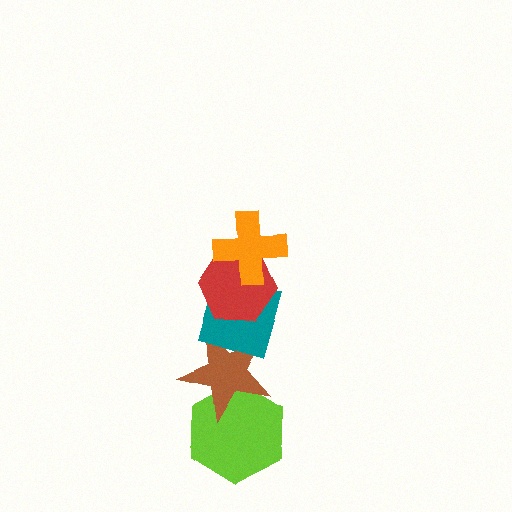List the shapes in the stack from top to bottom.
From top to bottom: the orange cross, the red hexagon, the teal diamond, the brown star, the lime hexagon.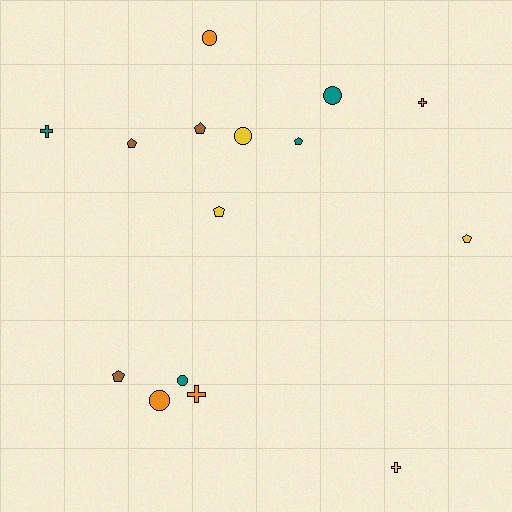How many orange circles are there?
There are 2 orange circles.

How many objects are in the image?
There are 15 objects.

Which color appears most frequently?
Teal, with 4 objects.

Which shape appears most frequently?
Pentagon, with 6 objects.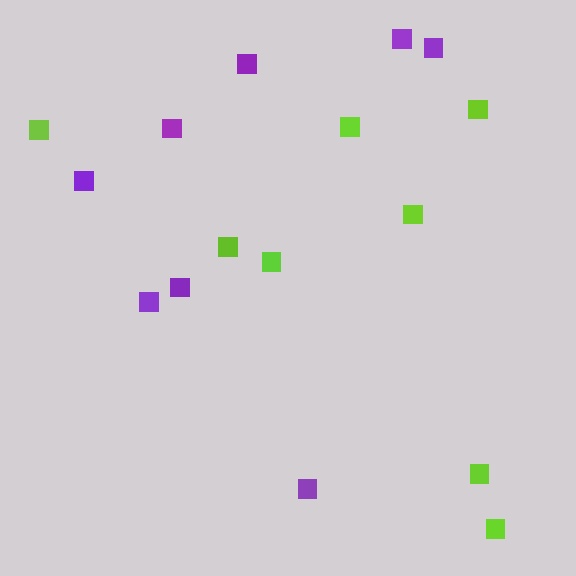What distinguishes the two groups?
There are 2 groups: one group of purple squares (8) and one group of lime squares (8).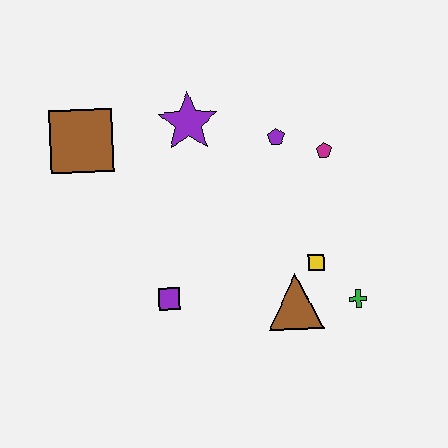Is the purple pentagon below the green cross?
No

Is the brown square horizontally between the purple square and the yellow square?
No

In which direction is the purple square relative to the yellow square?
The purple square is to the left of the yellow square.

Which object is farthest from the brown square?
The green cross is farthest from the brown square.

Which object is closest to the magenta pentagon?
The purple pentagon is closest to the magenta pentagon.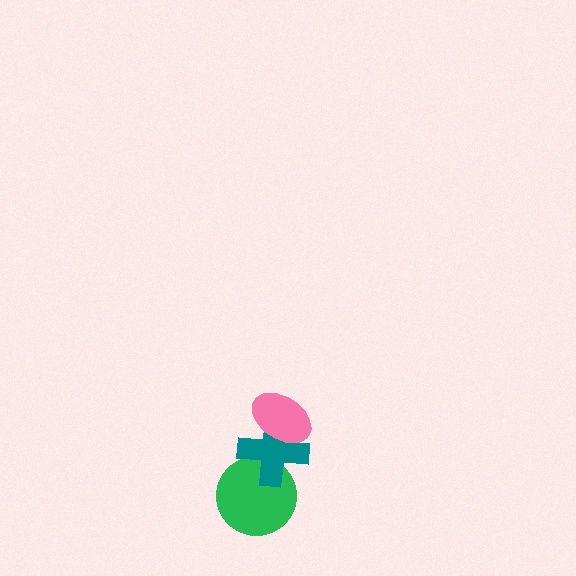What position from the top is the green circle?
The green circle is 3rd from the top.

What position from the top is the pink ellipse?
The pink ellipse is 1st from the top.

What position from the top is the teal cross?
The teal cross is 2nd from the top.